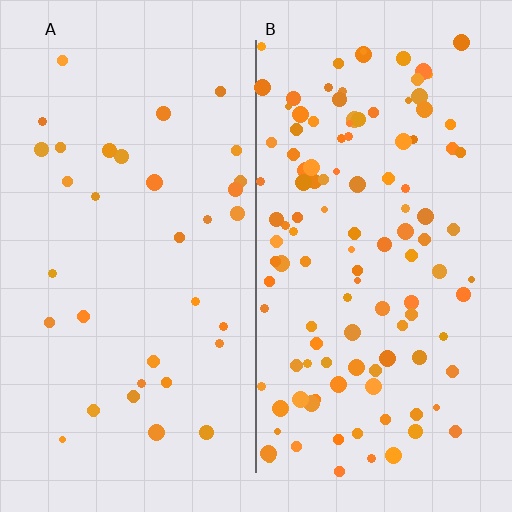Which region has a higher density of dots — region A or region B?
B (the right).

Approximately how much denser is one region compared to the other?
Approximately 3.4× — region B over region A.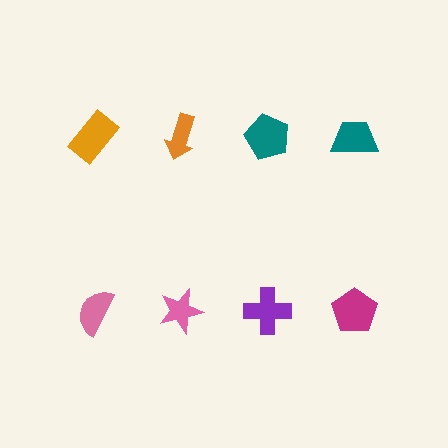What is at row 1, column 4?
A teal trapezoid.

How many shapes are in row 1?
4 shapes.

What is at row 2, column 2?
A pink star.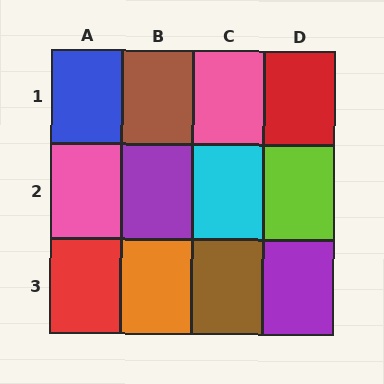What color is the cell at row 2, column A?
Pink.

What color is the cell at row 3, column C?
Brown.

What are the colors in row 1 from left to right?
Blue, brown, pink, red.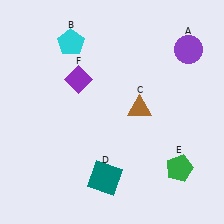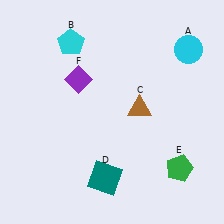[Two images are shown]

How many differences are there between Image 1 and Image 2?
There is 1 difference between the two images.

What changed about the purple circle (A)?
In Image 1, A is purple. In Image 2, it changed to cyan.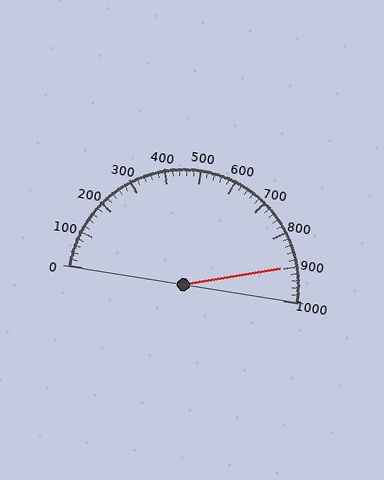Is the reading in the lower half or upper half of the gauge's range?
The reading is in the upper half of the range (0 to 1000).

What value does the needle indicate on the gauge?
The needle indicates approximately 900.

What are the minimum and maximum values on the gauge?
The gauge ranges from 0 to 1000.